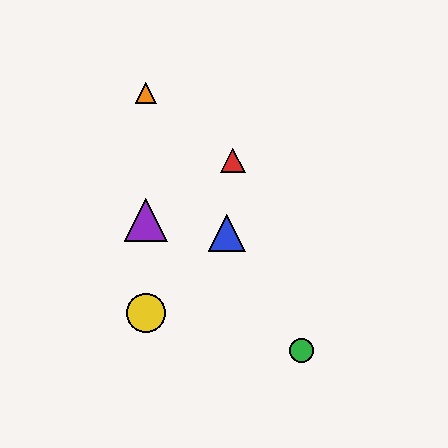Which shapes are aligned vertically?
The yellow circle, the purple triangle, the orange triangle are aligned vertically.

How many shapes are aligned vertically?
3 shapes (the yellow circle, the purple triangle, the orange triangle) are aligned vertically.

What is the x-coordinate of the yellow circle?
The yellow circle is at x≈146.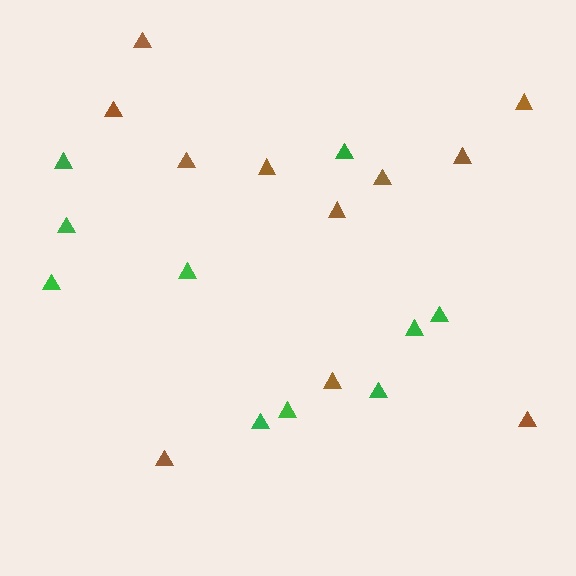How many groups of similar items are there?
There are 2 groups: one group of green triangles (10) and one group of brown triangles (11).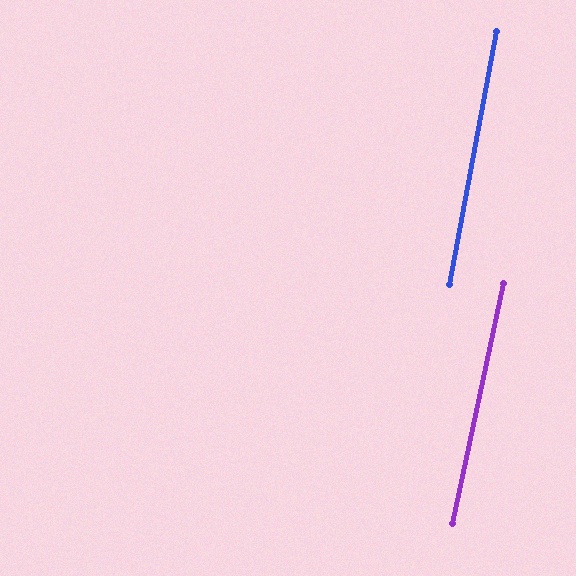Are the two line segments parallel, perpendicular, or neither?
Parallel — their directions differ by only 1.4°.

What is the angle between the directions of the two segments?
Approximately 1 degree.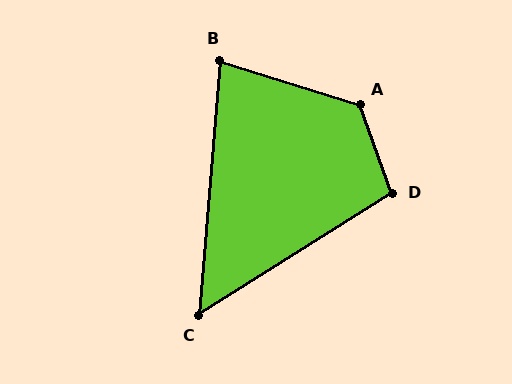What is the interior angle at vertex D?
Approximately 103 degrees (obtuse).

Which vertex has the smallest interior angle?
C, at approximately 53 degrees.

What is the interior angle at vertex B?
Approximately 77 degrees (acute).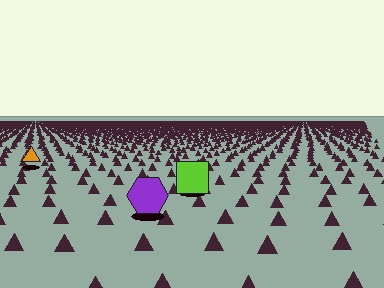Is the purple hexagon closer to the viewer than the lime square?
Yes. The purple hexagon is closer — you can tell from the texture gradient: the ground texture is coarser near it.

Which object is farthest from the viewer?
The orange triangle is farthest from the viewer. It appears smaller and the ground texture around it is denser.